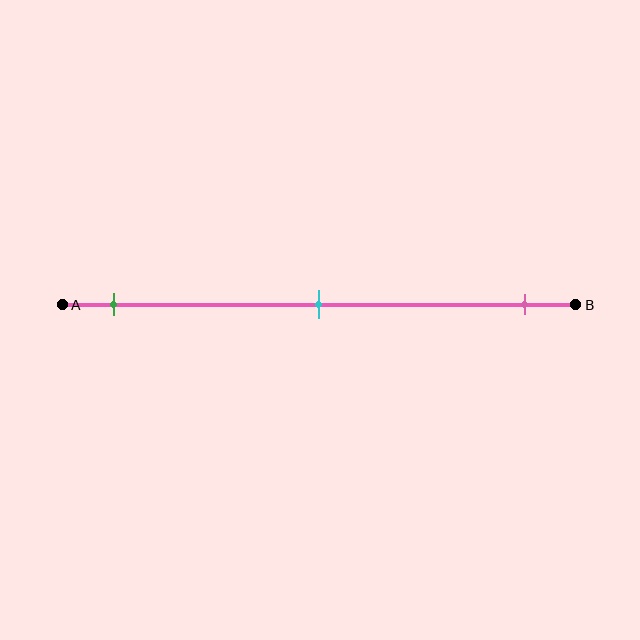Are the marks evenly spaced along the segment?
Yes, the marks are approximately evenly spaced.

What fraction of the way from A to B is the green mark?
The green mark is approximately 10% (0.1) of the way from A to B.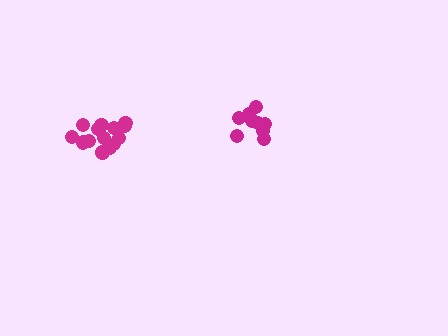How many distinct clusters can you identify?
There are 2 distinct clusters.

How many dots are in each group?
Group 1: 9 dots, Group 2: 15 dots (24 total).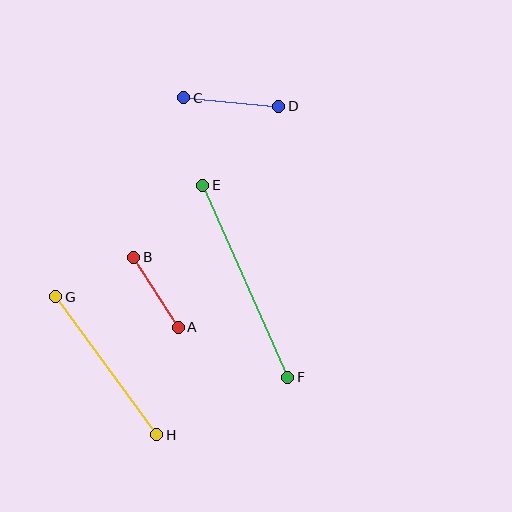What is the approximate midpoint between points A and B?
The midpoint is at approximately (156, 292) pixels.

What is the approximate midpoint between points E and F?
The midpoint is at approximately (245, 281) pixels.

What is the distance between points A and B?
The distance is approximately 83 pixels.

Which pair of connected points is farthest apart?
Points E and F are farthest apart.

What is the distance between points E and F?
The distance is approximately 210 pixels.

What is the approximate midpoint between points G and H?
The midpoint is at approximately (106, 366) pixels.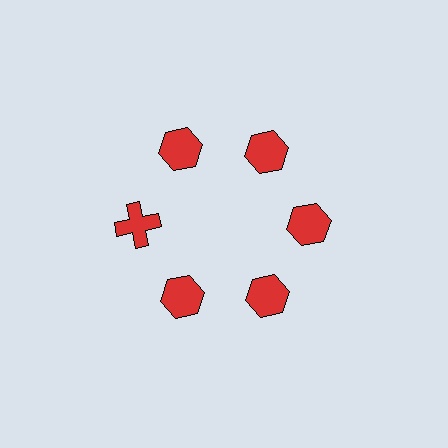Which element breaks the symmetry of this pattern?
The red cross at roughly the 9 o'clock position breaks the symmetry. All other shapes are red hexagons.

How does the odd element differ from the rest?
It has a different shape: cross instead of hexagon.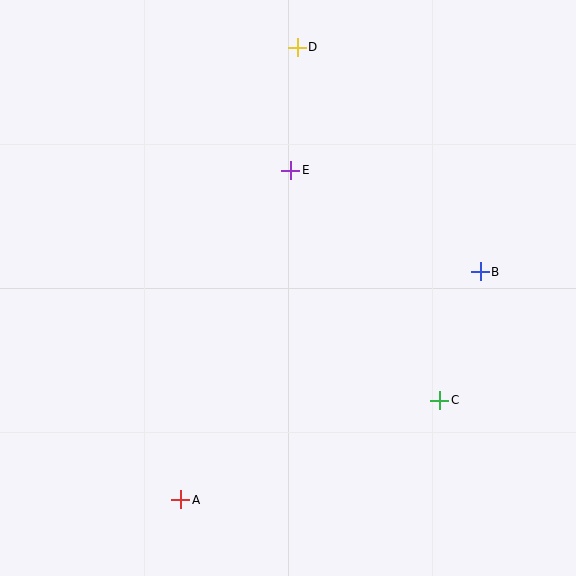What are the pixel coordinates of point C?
Point C is at (440, 400).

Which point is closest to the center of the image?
Point E at (291, 170) is closest to the center.